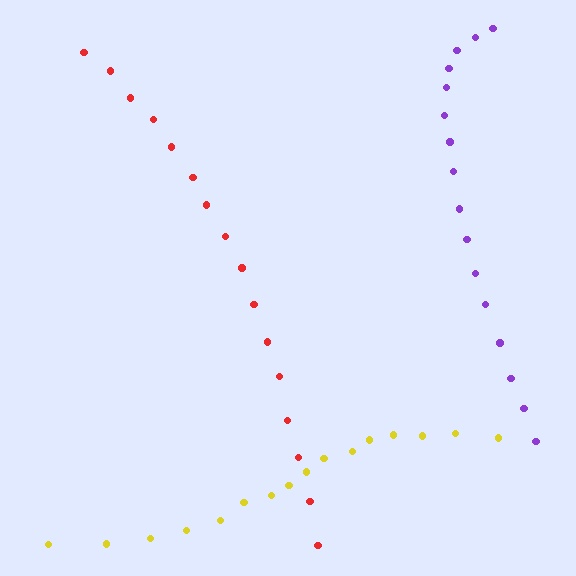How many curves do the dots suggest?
There are 3 distinct paths.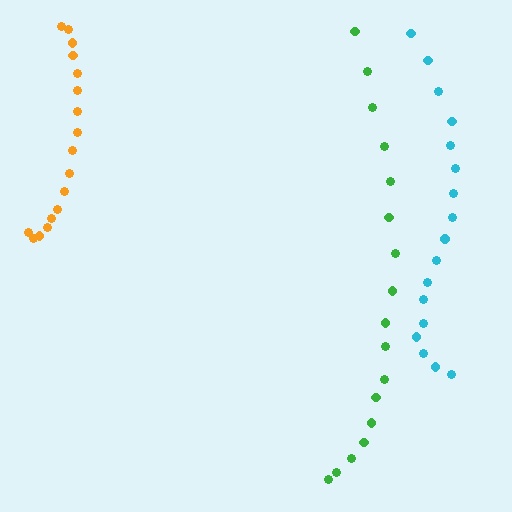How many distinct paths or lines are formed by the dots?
There are 3 distinct paths.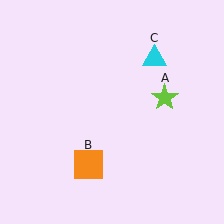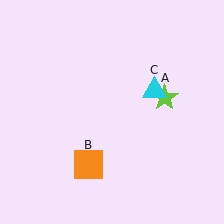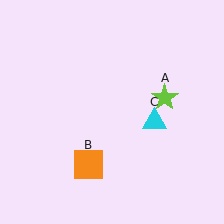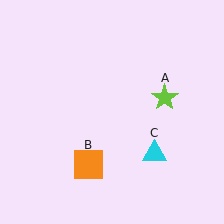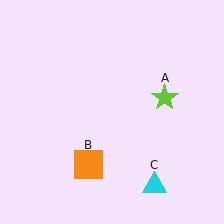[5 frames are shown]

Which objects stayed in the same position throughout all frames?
Lime star (object A) and orange square (object B) remained stationary.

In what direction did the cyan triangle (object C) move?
The cyan triangle (object C) moved down.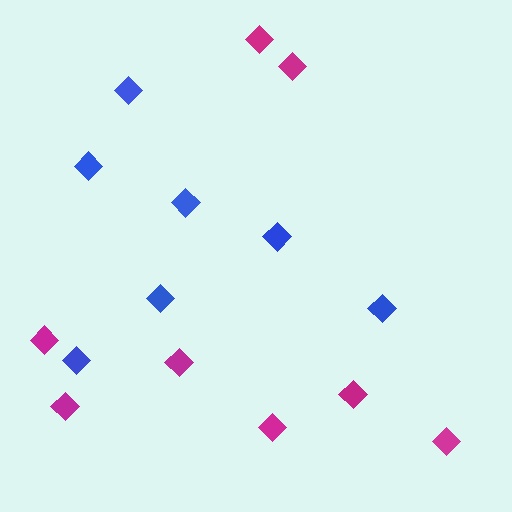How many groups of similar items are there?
There are 2 groups: one group of blue diamonds (7) and one group of magenta diamonds (8).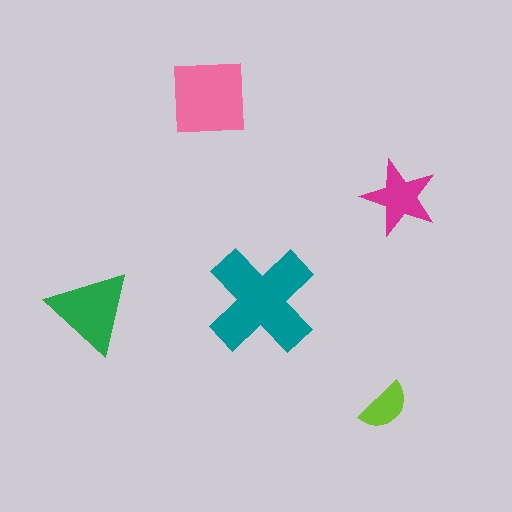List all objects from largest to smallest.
The teal cross, the pink square, the green triangle, the magenta star, the lime semicircle.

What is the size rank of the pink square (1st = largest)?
2nd.